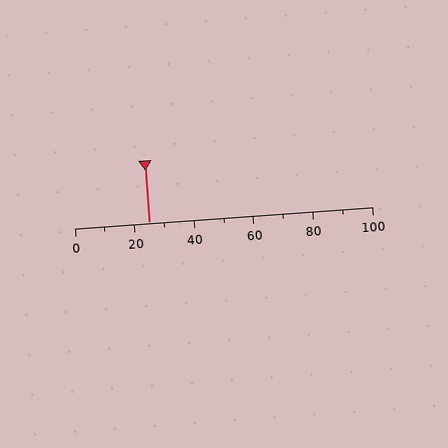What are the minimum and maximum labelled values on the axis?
The axis runs from 0 to 100.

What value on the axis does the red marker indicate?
The marker indicates approximately 25.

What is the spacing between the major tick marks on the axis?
The major ticks are spaced 20 apart.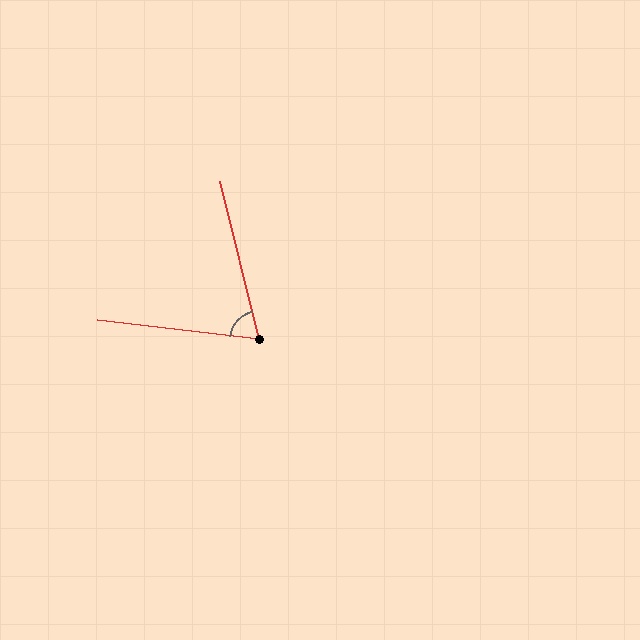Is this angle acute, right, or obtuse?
It is acute.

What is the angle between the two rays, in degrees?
Approximately 69 degrees.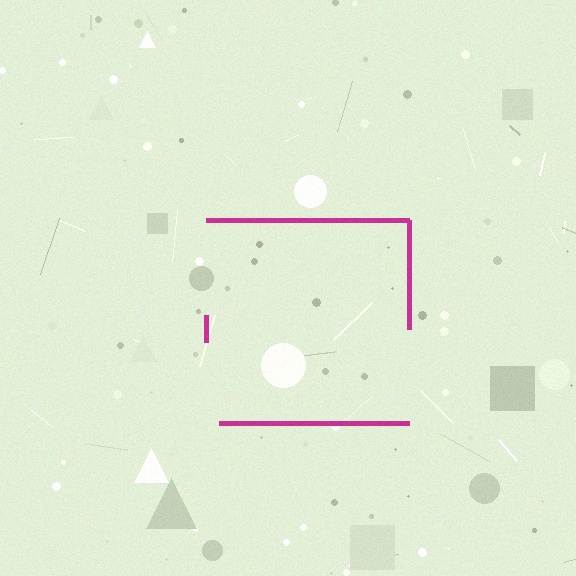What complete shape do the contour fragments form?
The contour fragments form a square.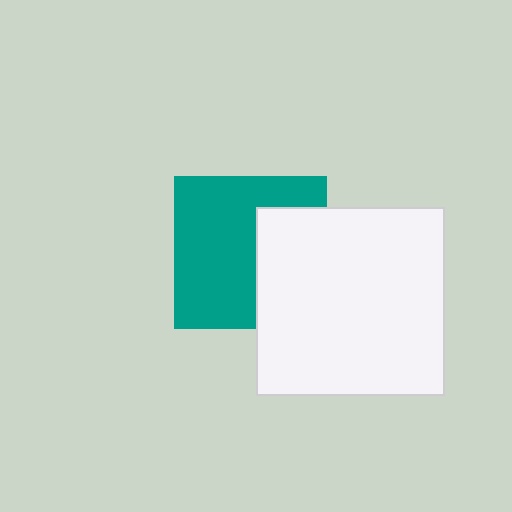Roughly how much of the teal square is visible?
About half of it is visible (roughly 63%).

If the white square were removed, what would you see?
You would see the complete teal square.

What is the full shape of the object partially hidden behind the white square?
The partially hidden object is a teal square.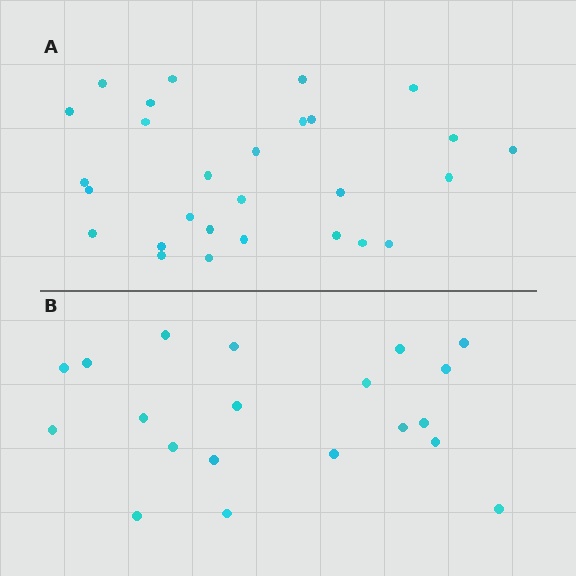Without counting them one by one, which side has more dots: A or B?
Region A (the top region) has more dots.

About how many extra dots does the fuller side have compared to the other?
Region A has roughly 8 or so more dots than region B.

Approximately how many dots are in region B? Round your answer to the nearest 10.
About 20 dots.